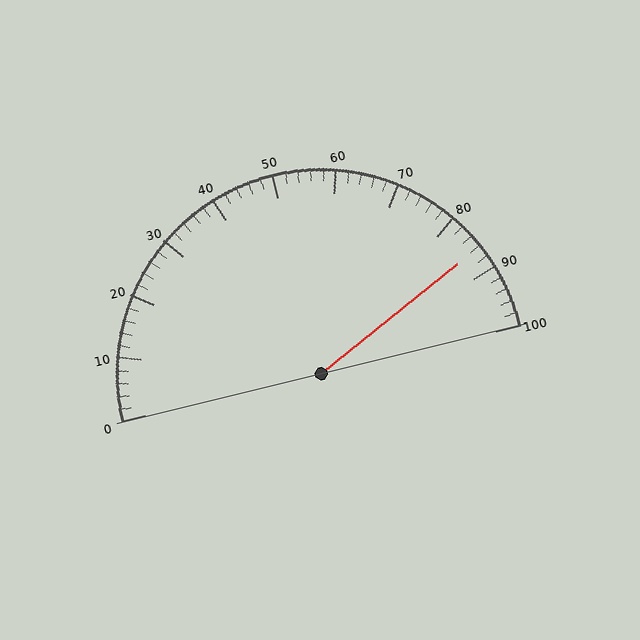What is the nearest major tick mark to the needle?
The nearest major tick mark is 90.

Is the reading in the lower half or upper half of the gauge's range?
The reading is in the upper half of the range (0 to 100).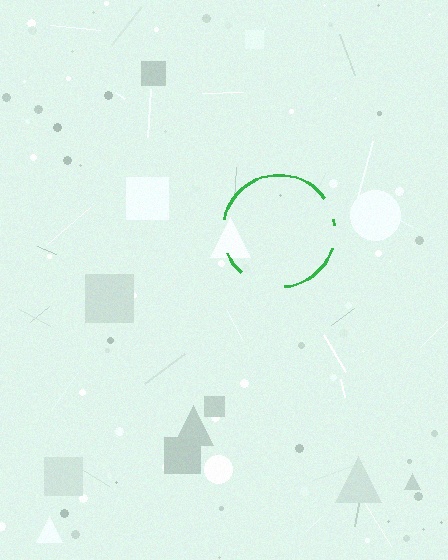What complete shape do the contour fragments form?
The contour fragments form a circle.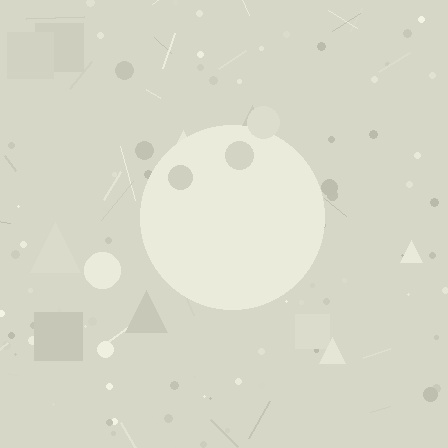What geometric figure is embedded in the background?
A circle is embedded in the background.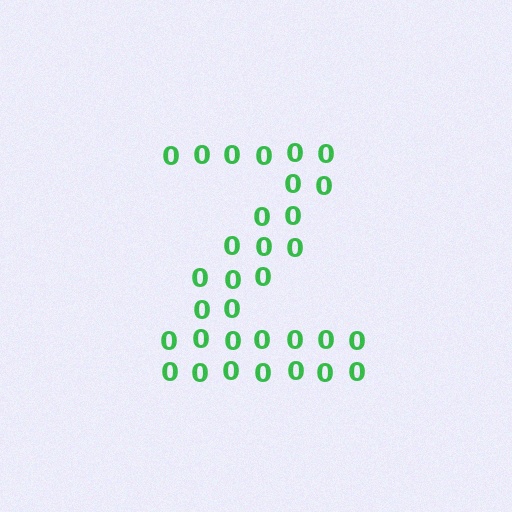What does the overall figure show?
The overall figure shows the letter Z.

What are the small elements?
The small elements are digit 0's.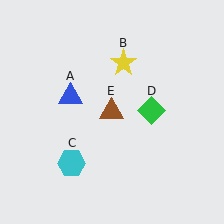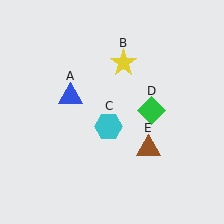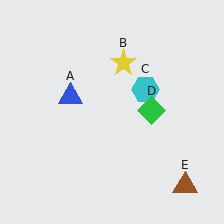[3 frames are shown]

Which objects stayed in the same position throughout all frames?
Blue triangle (object A) and yellow star (object B) and green diamond (object D) remained stationary.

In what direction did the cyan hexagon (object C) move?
The cyan hexagon (object C) moved up and to the right.